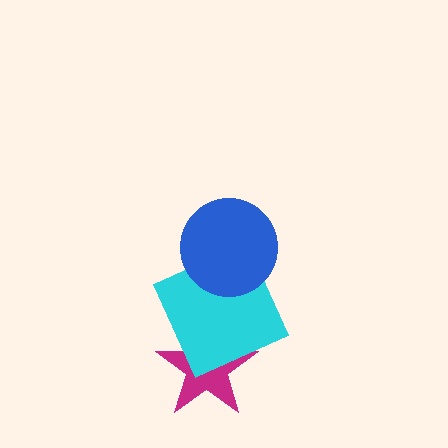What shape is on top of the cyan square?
The blue circle is on top of the cyan square.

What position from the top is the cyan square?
The cyan square is 2nd from the top.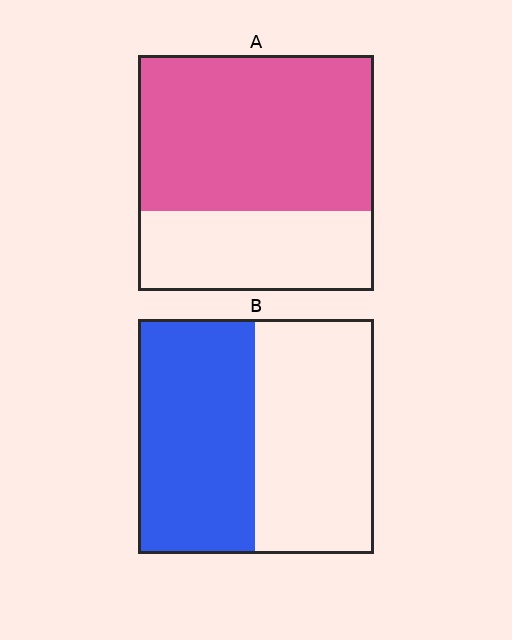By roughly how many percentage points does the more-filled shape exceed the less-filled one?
By roughly 15 percentage points (A over B).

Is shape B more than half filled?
Roughly half.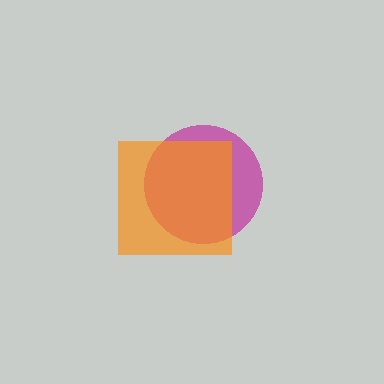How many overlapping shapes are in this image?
There are 2 overlapping shapes in the image.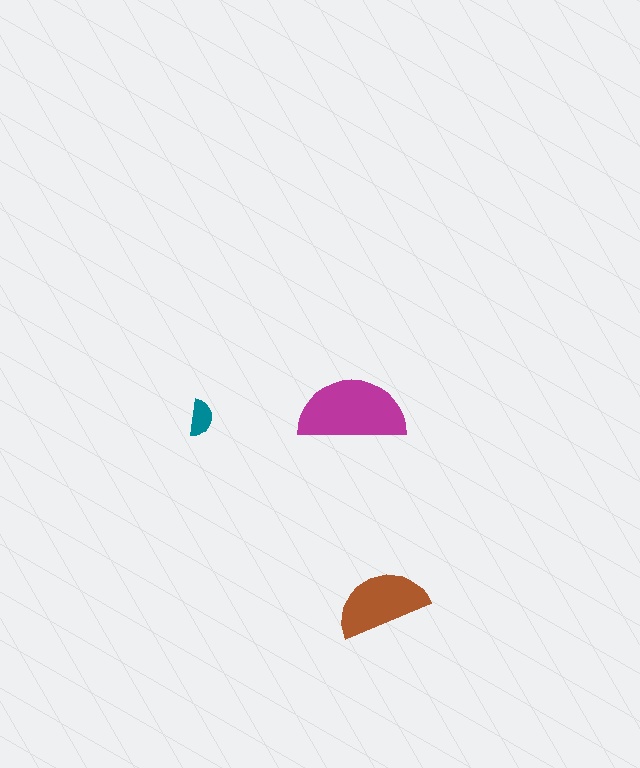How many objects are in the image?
There are 3 objects in the image.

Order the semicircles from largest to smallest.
the magenta one, the brown one, the teal one.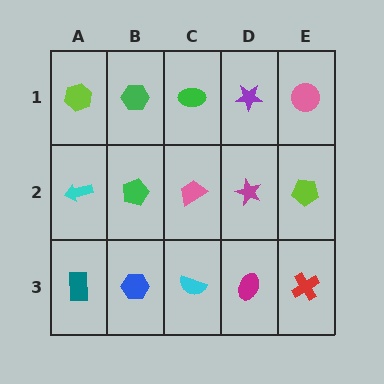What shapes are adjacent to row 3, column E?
A lime pentagon (row 2, column E), a magenta ellipse (row 3, column D).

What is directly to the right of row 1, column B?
A green ellipse.